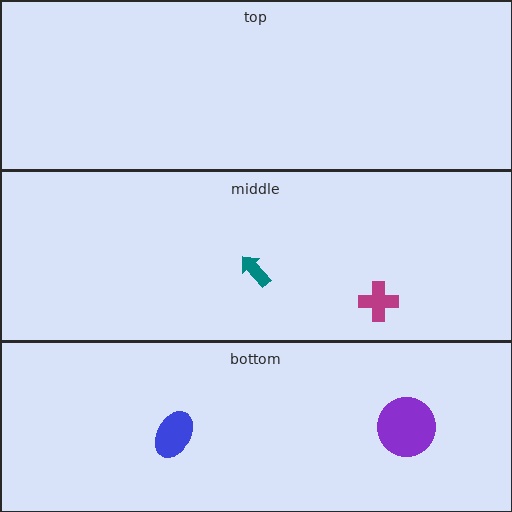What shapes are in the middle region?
The teal arrow, the magenta cross.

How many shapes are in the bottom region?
2.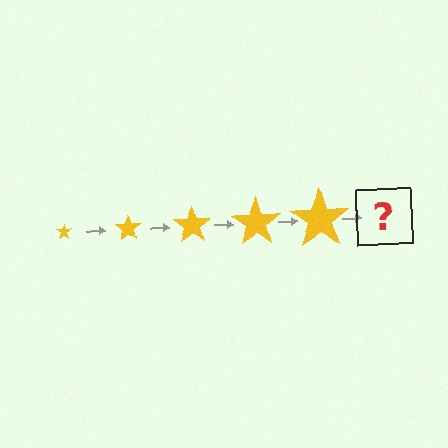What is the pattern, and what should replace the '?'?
The pattern is that the star gets progressively larger each step. The '?' should be a yellow star, larger than the previous one.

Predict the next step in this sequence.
The next step is a yellow star, larger than the previous one.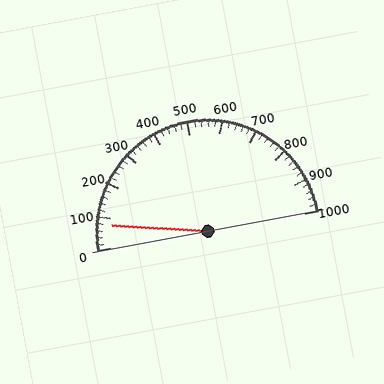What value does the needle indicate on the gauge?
The needle indicates approximately 80.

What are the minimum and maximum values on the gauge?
The gauge ranges from 0 to 1000.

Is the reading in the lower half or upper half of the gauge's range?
The reading is in the lower half of the range (0 to 1000).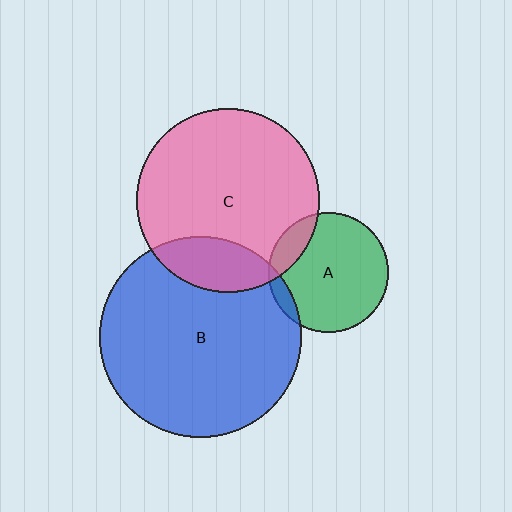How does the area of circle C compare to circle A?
Approximately 2.3 times.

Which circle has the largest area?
Circle B (blue).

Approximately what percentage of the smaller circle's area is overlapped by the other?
Approximately 20%.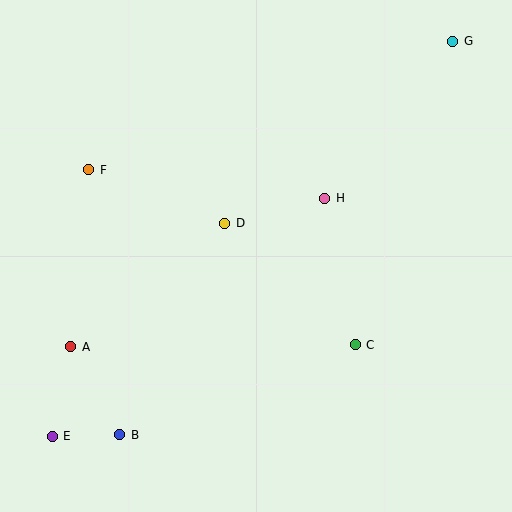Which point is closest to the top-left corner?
Point F is closest to the top-left corner.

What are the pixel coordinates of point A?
Point A is at (71, 347).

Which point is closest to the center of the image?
Point D at (225, 223) is closest to the center.